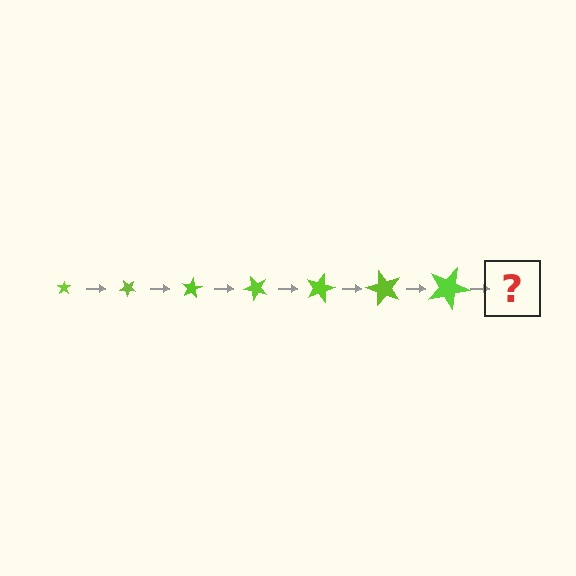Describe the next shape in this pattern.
It should be a star, larger than the previous one and rotated 280 degrees from the start.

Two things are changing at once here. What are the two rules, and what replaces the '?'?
The two rules are that the star grows larger each step and it rotates 40 degrees each step. The '?' should be a star, larger than the previous one and rotated 280 degrees from the start.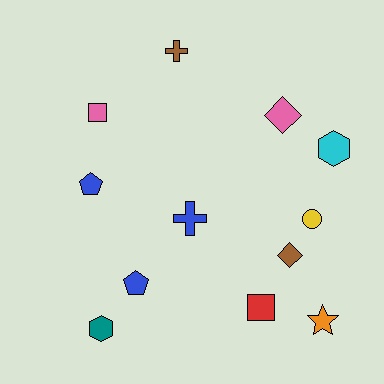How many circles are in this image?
There is 1 circle.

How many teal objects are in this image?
There is 1 teal object.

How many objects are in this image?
There are 12 objects.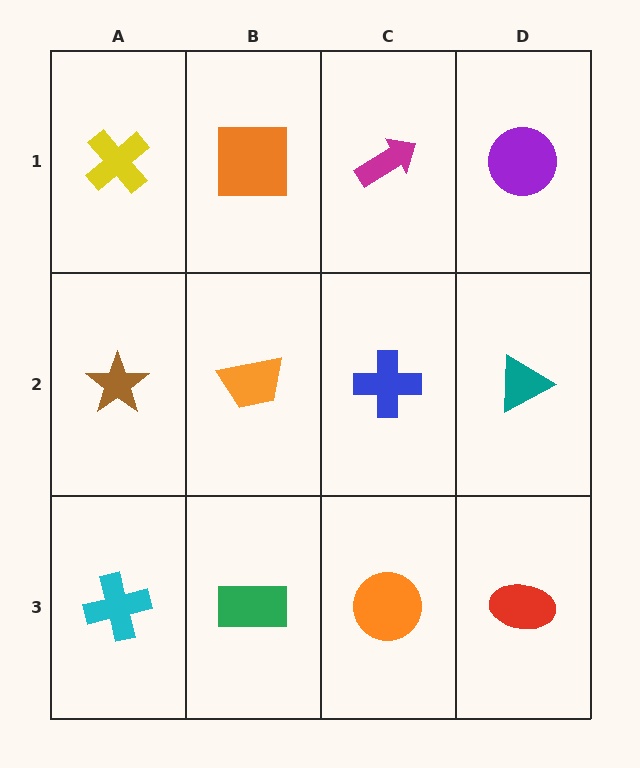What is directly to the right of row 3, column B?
An orange circle.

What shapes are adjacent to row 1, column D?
A teal triangle (row 2, column D), a magenta arrow (row 1, column C).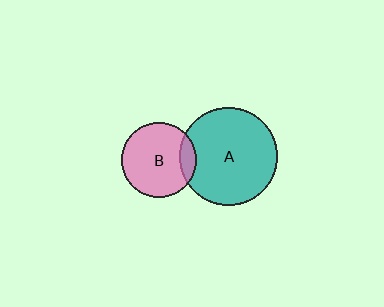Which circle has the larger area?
Circle A (teal).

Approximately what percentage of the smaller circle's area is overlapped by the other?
Approximately 15%.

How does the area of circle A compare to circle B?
Approximately 1.7 times.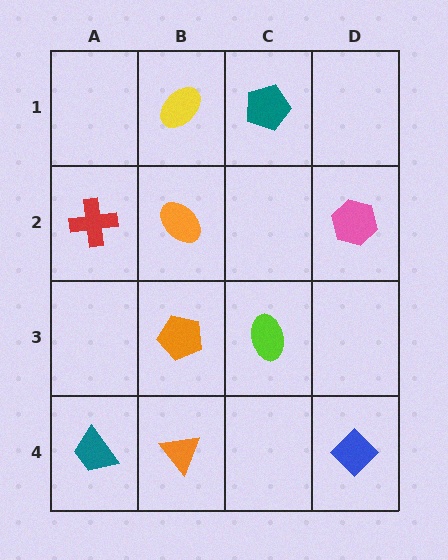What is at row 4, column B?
An orange triangle.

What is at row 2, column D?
A pink hexagon.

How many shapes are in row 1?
2 shapes.